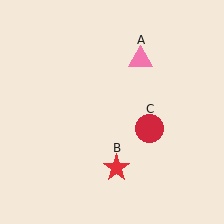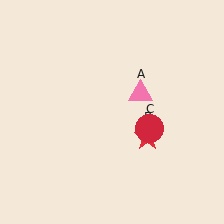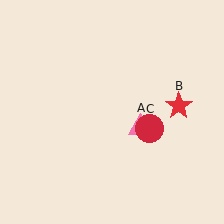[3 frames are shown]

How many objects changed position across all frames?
2 objects changed position: pink triangle (object A), red star (object B).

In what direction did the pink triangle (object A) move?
The pink triangle (object A) moved down.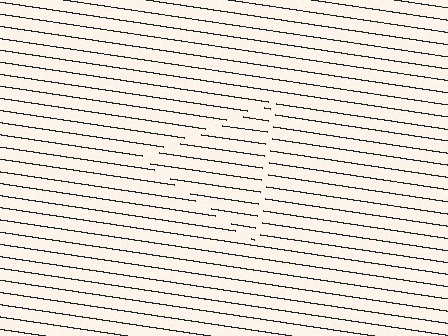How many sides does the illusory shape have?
3 sides — the line-ends trace a triangle.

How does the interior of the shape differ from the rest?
The interior of the shape contains the same grating, shifted by half a period — the contour is defined by the phase discontinuity where line-ends from the inner and outer gratings abut.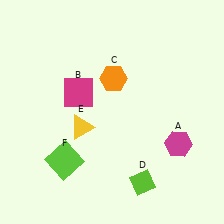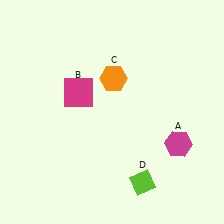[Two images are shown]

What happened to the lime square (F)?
The lime square (F) was removed in Image 2. It was in the bottom-left area of Image 1.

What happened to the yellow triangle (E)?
The yellow triangle (E) was removed in Image 2. It was in the bottom-left area of Image 1.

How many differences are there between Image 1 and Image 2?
There are 2 differences between the two images.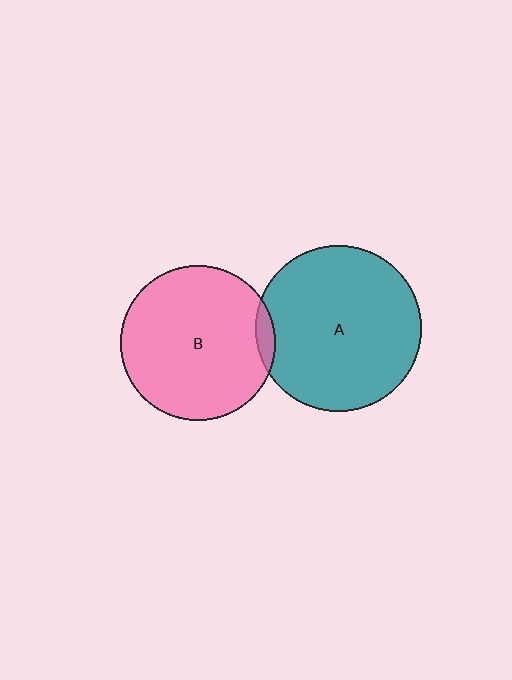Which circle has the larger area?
Circle A (teal).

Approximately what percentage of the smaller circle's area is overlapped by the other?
Approximately 5%.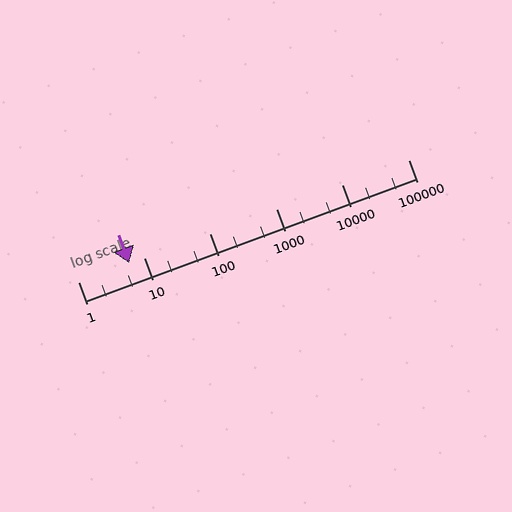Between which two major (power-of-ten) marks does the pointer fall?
The pointer is between 1 and 10.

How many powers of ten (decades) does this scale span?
The scale spans 5 decades, from 1 to 100000.